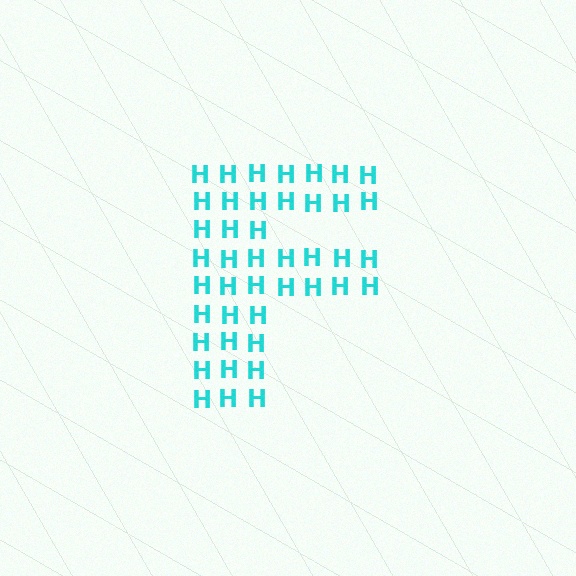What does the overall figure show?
The overall figure shows the letter F.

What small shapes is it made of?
It is made of small letter H's.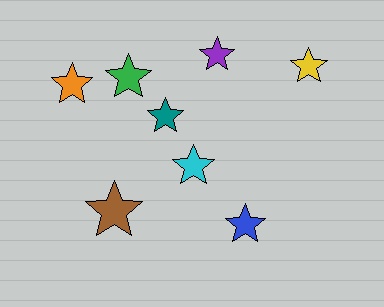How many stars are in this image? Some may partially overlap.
There are 8 stars.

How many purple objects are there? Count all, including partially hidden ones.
There is 1 purple object.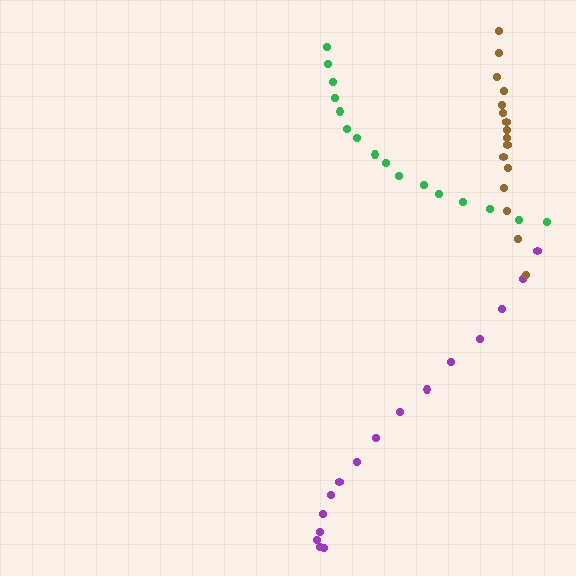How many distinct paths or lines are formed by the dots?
There are 3 distinct paths.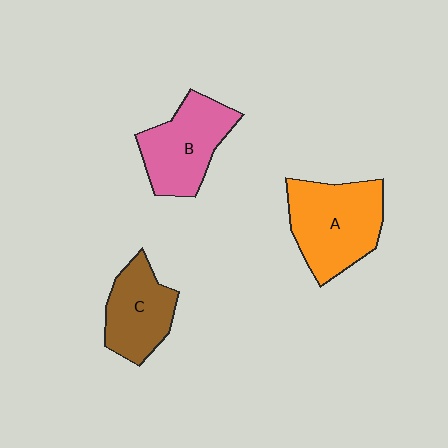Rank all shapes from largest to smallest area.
From largest to smallest: A (orange), B (pink), C (brown).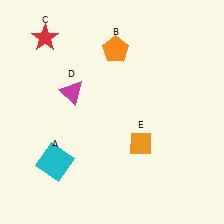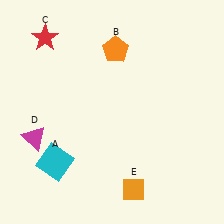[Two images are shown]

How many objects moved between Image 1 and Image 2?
2 objects moved between the two images.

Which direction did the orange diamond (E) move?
The orange diamond (E) moved down.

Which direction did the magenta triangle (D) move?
The magenta triangle (D) moved down.